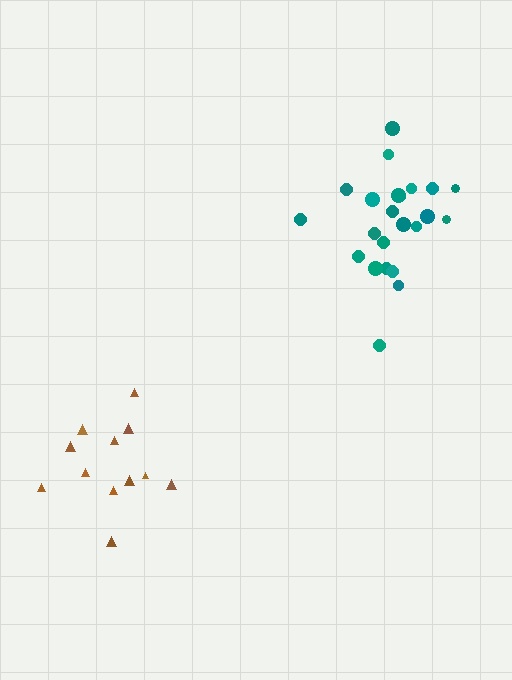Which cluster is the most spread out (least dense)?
Brown.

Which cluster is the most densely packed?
Teal.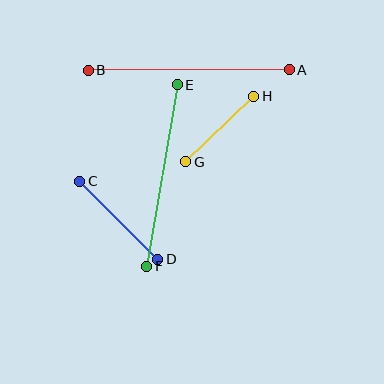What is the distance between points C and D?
The distance is approximately 110 pixels.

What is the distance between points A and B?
The distance is approximately 201 pixels.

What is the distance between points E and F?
The distance is approximately 184 pixels.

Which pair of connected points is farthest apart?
Points A and B are farthest apart.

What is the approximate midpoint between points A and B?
The midpoint is at approximately (189, 70) pixels.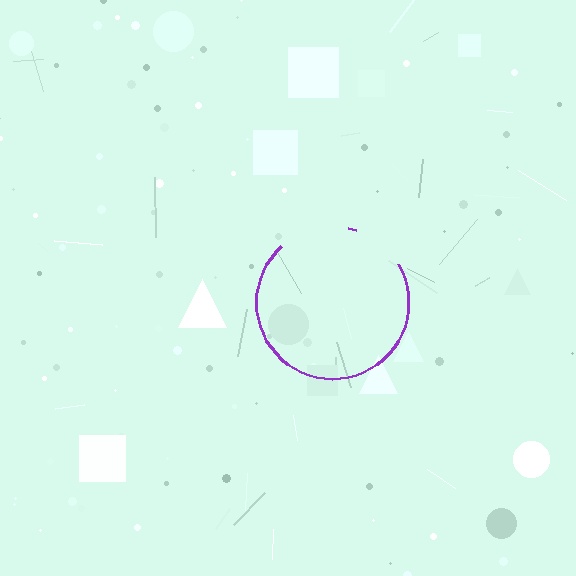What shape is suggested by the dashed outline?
The dashed outline suggests a circle.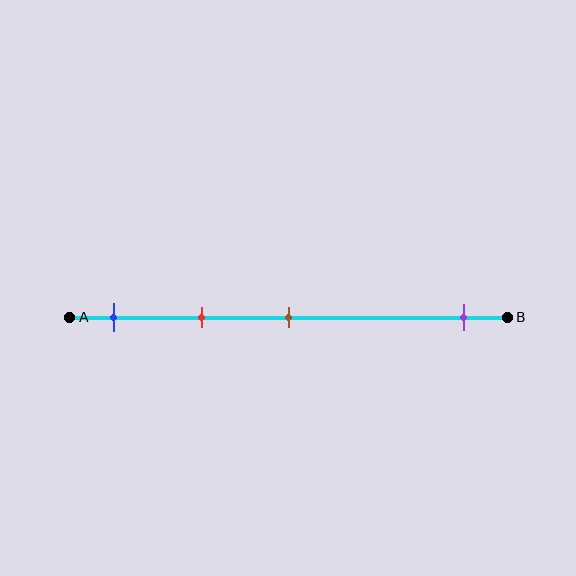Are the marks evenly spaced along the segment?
No, the marks are not evenly spaced.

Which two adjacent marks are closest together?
The blue and red marks are the closest adjacent pair.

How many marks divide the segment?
There are 4 marks dividing the segment.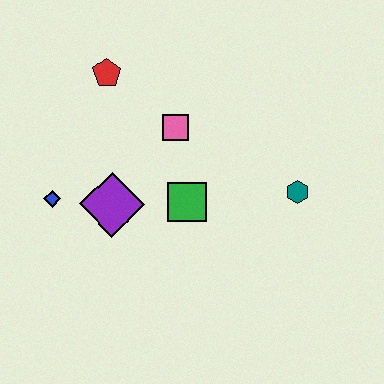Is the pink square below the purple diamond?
No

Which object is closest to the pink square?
The green square is closest to the pink square.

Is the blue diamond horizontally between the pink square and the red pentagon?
No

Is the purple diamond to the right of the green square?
No